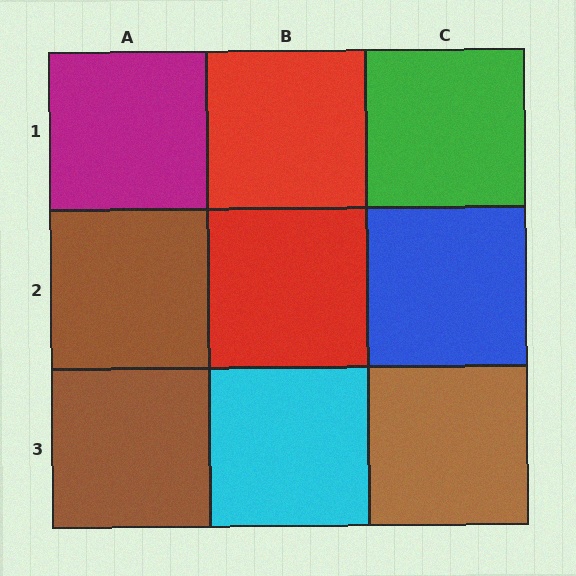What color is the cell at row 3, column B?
Cyan.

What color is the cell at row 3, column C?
Brown.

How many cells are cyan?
1 cell is cyan.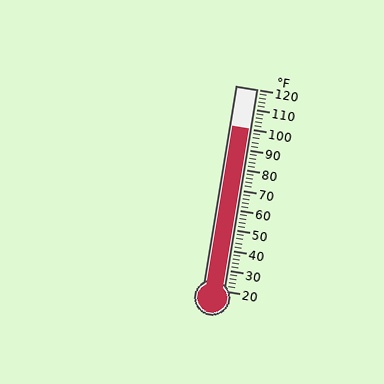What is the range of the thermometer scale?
The thermometer scale ranges from 20°F to 120°F.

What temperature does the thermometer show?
The thermometer shows approximately 100°F.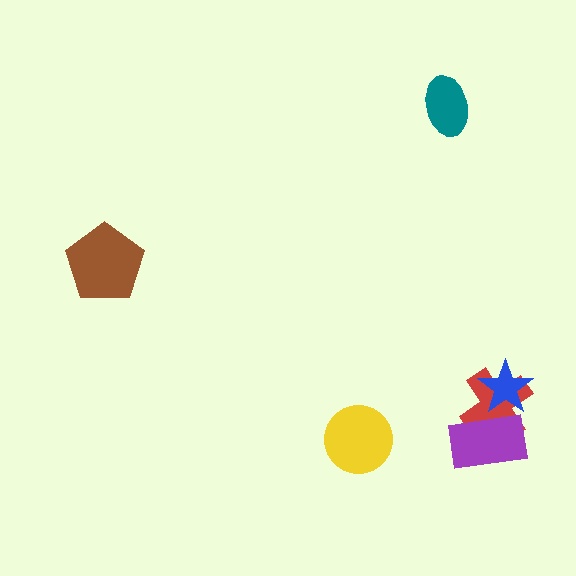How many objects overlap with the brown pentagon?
0 objects overlap with the brown pentagon.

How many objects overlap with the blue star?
2 objects overlap with the blue star.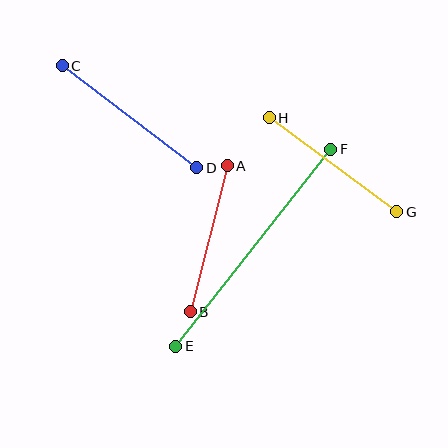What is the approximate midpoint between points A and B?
The midpoint is at approximately (209, 239) pixels.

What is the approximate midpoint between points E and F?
The midpoint is at approximately (253, 248) pixels.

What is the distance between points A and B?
The distance is approximately 150 pixels.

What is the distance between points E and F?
The distance is approximately 251 pixels.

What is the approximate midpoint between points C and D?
The midpoint is at approximately (129, 117) pixels.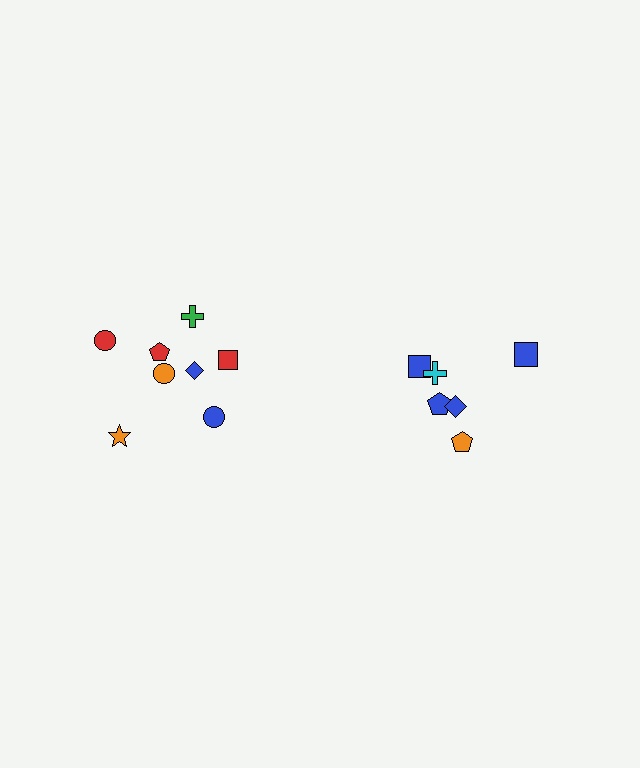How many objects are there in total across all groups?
There are 14 objects.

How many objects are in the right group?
There are 6 objects.